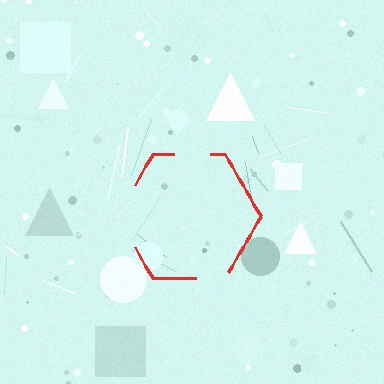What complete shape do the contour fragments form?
The contour fragments form a hexagon.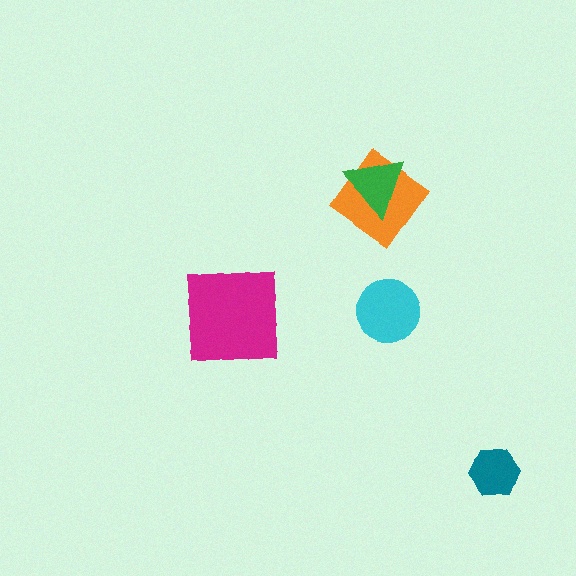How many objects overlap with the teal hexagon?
0 objects overlap with the teal hexagon.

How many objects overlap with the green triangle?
1 object overlaps with the green triangle.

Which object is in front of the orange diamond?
The green triangle is in front of the orange diamond.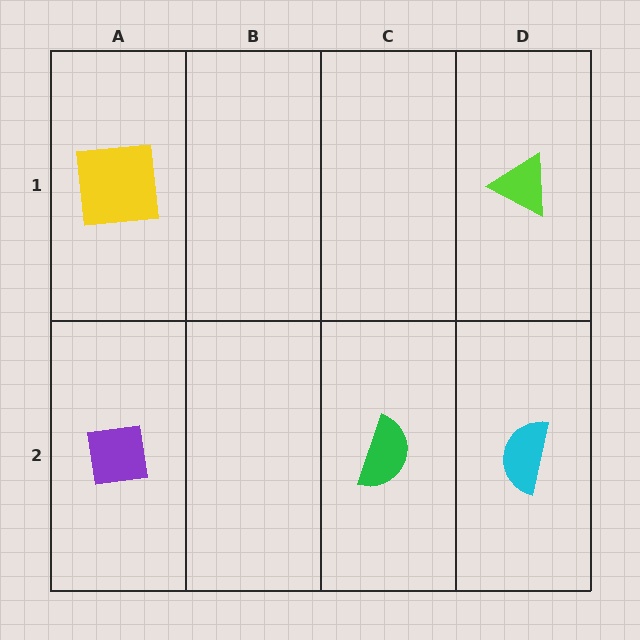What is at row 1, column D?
A lime triangle.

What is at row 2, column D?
A cyan semicircle.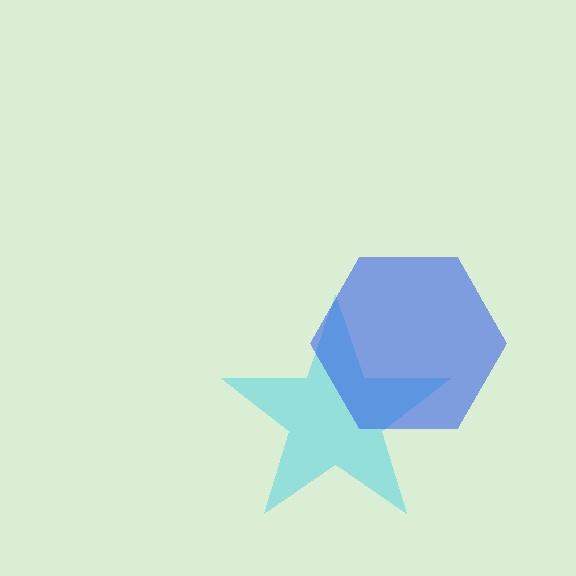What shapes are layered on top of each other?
The layered shapes are: a cyan star, a blue hexagon.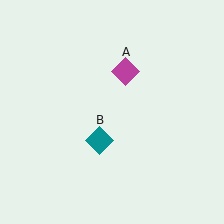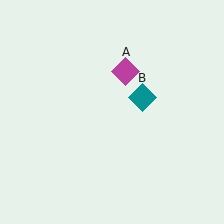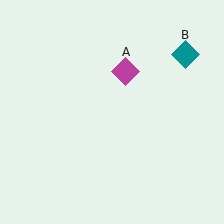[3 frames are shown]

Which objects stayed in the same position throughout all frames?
Magenta diamond (object A) remained stationary.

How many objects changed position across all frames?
1 object changed position: teal diamond (object B).